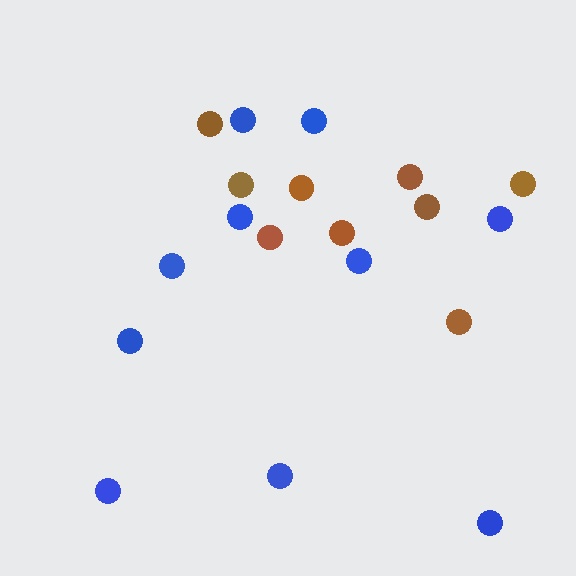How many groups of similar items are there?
There are 2 groups: one group of blue circles (10) and one group of brown circles (9).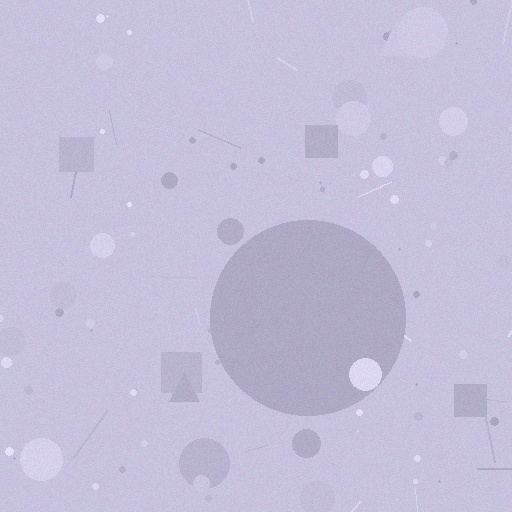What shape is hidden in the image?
A circle is hidden in the image.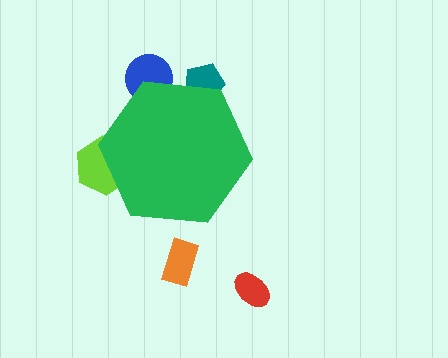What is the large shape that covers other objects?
A green hexagon.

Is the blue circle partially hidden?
Yes, the blue circle is partially hidden behind the green hexagon.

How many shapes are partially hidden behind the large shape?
3 shapes are partially hidden.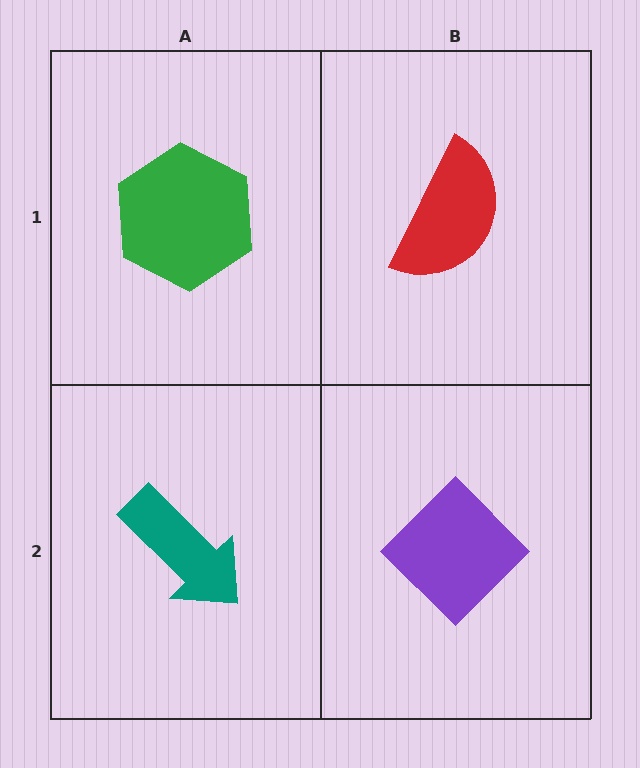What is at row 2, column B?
A purple diamond.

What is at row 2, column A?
A teal arrow.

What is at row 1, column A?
A green hexagon.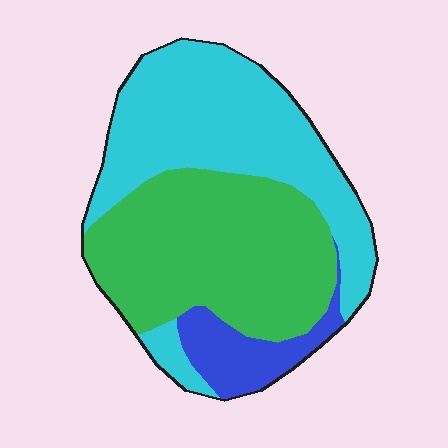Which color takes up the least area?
Blue, at roughly 10%.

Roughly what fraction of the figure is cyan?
Cyan covers 44% of the figure.